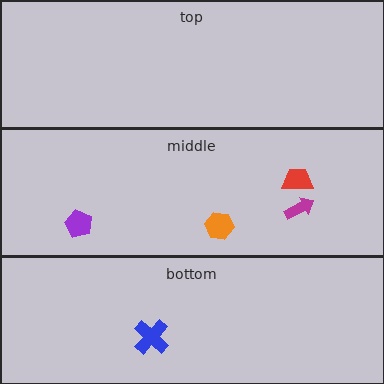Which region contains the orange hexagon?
The middle region.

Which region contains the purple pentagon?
The middle region.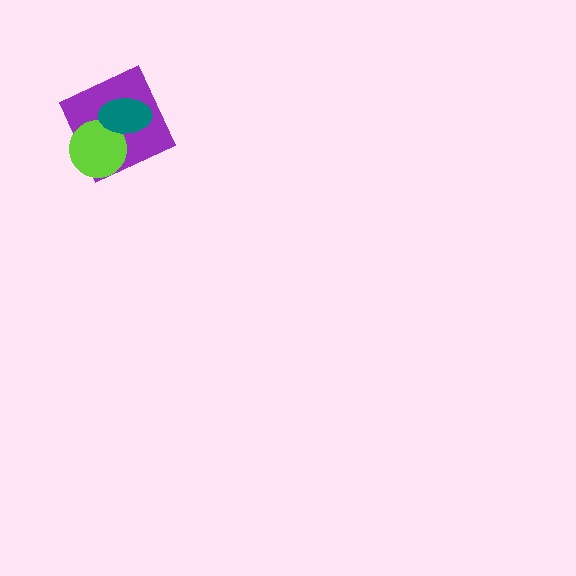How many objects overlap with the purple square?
2 objects overlap with the purple square.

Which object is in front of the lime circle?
The teal ellipse is in front of the lime circle.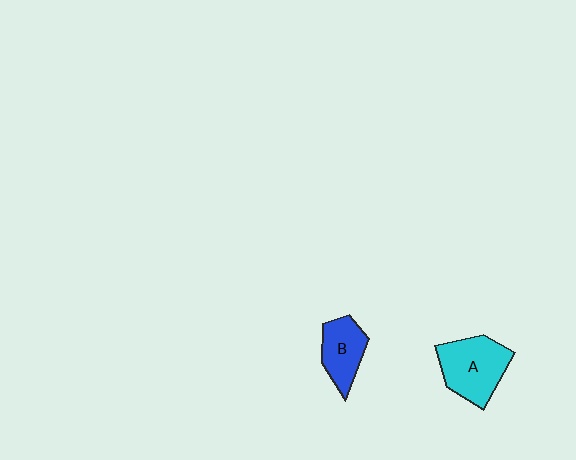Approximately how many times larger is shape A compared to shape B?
Approximately 1.4 times.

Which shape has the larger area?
Shape A (cyan).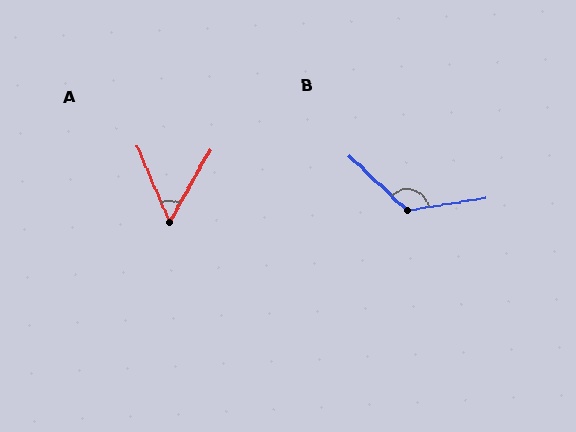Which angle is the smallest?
A, at approximately 53 degrees.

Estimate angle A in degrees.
Approximately 53 degrees.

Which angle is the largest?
B, at approximately 128 degrees.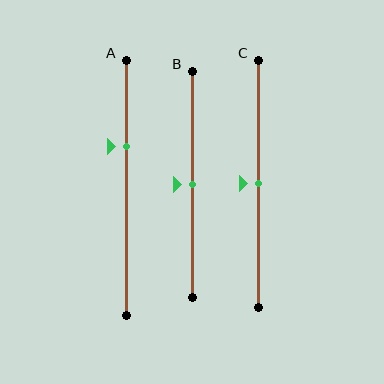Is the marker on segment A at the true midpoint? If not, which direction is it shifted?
No, the marker on segment A is shifted upward by about 16% of the segment length.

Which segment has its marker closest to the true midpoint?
Segment B has its marker closest to the true midpoint.